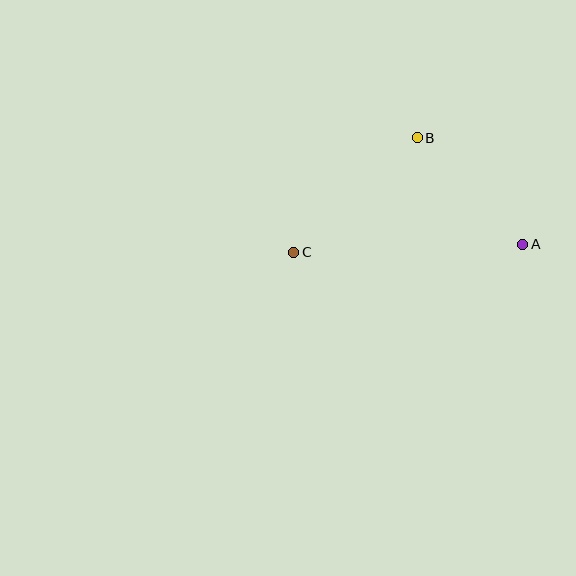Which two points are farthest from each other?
Points A and C are farthest from each other.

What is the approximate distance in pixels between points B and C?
The distance between B and C is approximately 168 pixels.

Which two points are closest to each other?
Points A and B are closest to each other.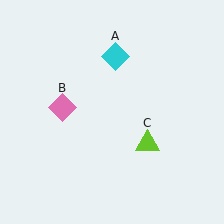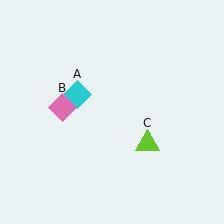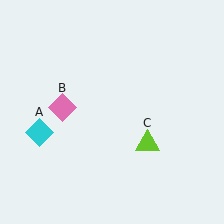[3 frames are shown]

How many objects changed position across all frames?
1 object changed position: cyan diamond (object A).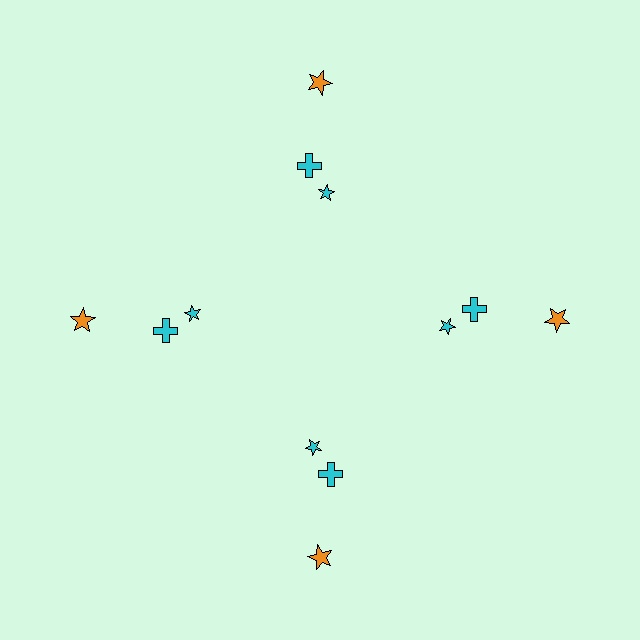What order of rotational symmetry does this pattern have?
This pattern has 4-fold rotational symmetry.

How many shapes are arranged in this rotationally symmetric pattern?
There are 12 shapes, arranged in 4 groups of 3.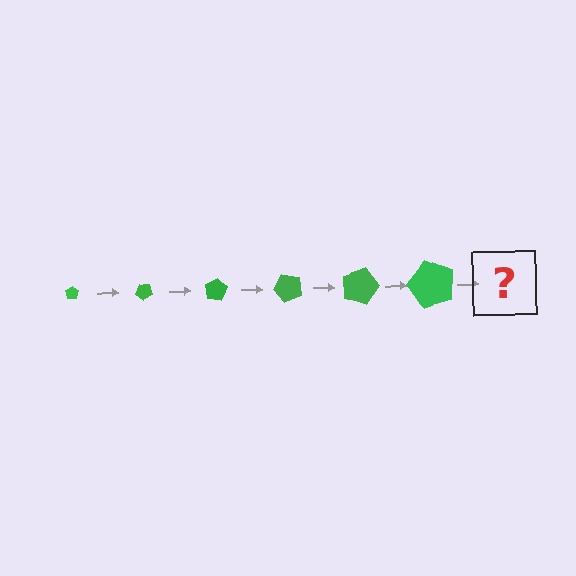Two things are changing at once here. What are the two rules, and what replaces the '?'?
The two rules are that the pentagon grows larger each step and it rotates 40 degrees each step. The '?' should be a pentagon, larger than the previous one and rotated 240 degrees from the start.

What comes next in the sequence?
The next element should be a pentagon, larger than the previous one and rotated 240 degrees from the start.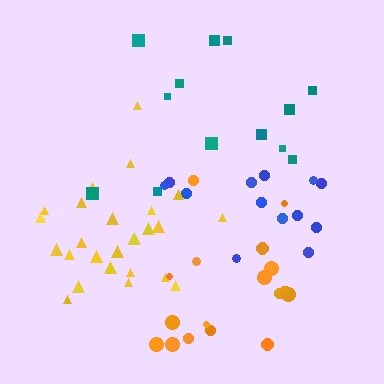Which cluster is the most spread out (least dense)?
Teal.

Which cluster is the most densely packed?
Yellow.